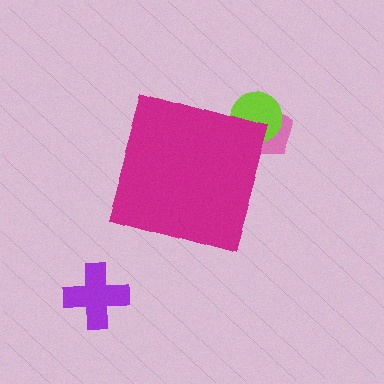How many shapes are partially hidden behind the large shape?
2 shapes are partially hidden.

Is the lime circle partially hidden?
Yes, the lime circle is partially hidden behind the magenta diamond.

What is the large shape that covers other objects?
A magenta diamond.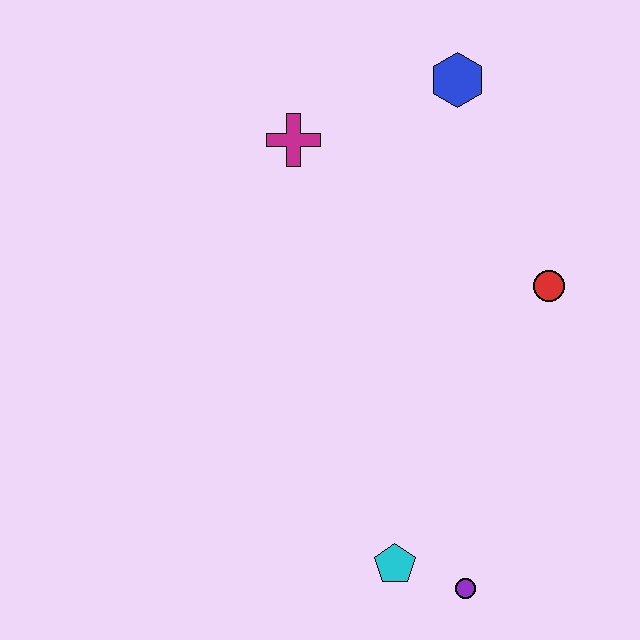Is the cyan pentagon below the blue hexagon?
Yes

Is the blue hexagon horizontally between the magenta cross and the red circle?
Yes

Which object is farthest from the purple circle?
The blue hexagon is farthest from the purple circle.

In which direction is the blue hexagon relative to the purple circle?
The blue hexagon is above the purple circle.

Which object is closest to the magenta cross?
The blue hexagon is closest to the magenta cross.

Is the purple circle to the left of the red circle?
Yes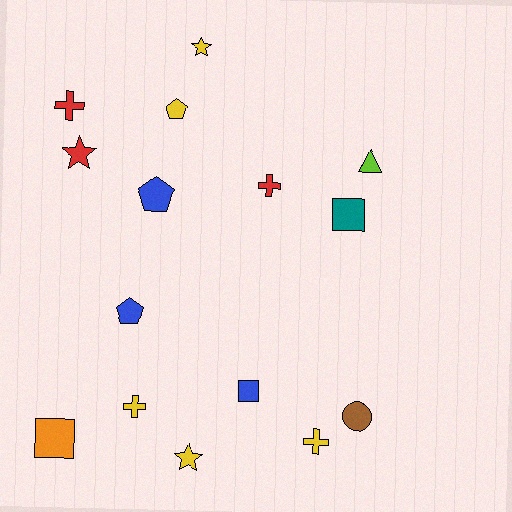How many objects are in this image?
There are 15 objects.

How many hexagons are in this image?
There are no hexagons.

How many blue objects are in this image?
There are 3 blue objects.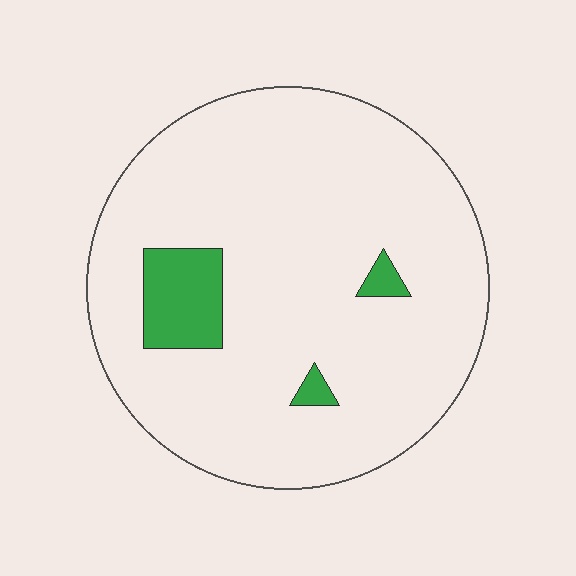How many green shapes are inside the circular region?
3.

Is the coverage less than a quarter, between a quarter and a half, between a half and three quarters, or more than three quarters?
Less than a quarter.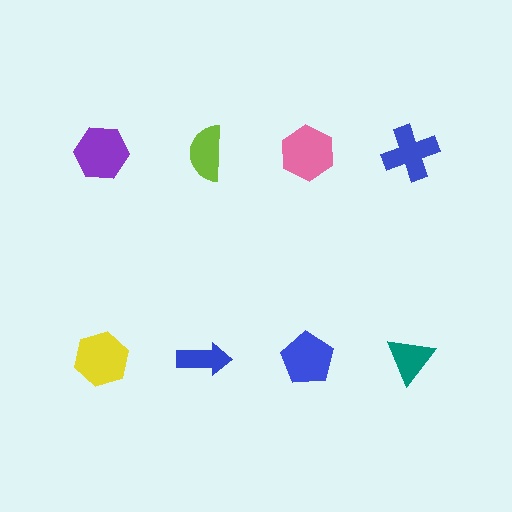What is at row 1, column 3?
A pink hexagon.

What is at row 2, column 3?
A blue pentagon.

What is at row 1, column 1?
A purple hexagon.